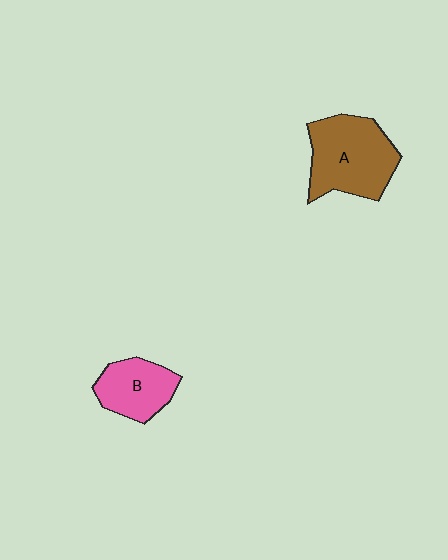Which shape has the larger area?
Shape A (brown).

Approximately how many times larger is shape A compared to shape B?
Approximately 1.6 times.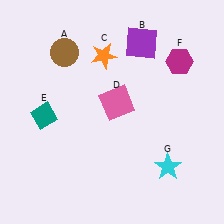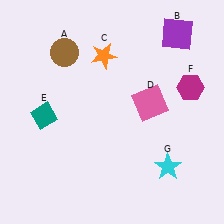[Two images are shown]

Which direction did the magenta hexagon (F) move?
The magenta hexagon (F) moved down.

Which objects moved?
The objects that moved are: the purple square (B), the pink square (D), the magenta hexagon (F).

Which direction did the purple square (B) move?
The purple square (B) moved right.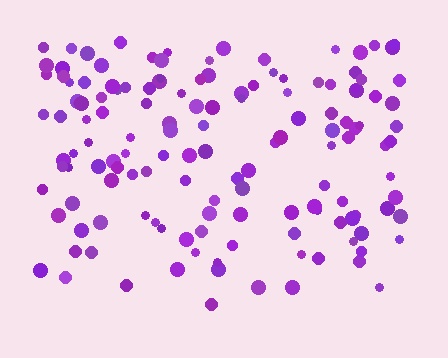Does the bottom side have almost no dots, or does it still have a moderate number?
Still a moderate number, just noticeably fewer than the top.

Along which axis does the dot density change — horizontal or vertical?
Vertical.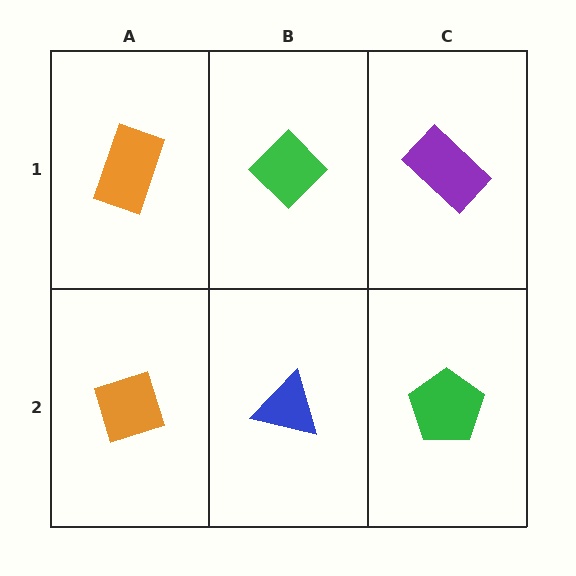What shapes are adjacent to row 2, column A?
An orange rectangle (row 1, column A), a blue triangle (row 2, column B).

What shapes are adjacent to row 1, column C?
A green pentagon (row 2, column C), a green diamond (row 1, column B).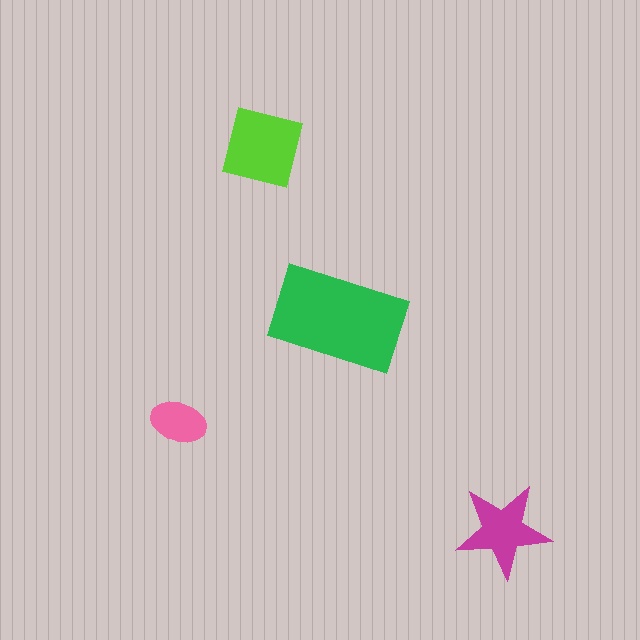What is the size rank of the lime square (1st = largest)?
2nd.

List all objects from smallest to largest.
The pink ellipse, the magenta star, the lime square, the green rectangle.